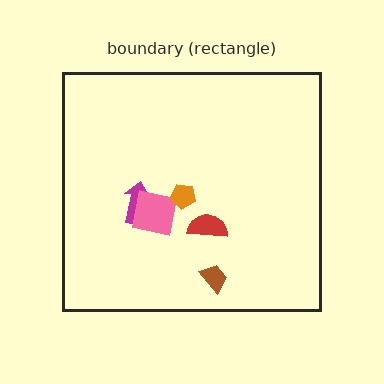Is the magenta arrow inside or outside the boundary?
Inside.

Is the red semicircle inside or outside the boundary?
Inside.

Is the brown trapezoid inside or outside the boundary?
Inside.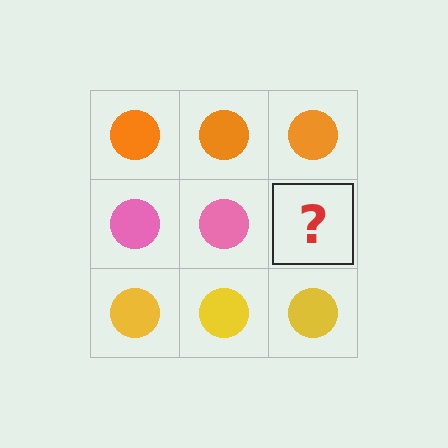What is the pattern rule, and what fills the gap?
The rule is that each row has a consistent color. The gap should be filled with a pink circle.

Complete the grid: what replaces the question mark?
The question mark should be replaced with a pink circle.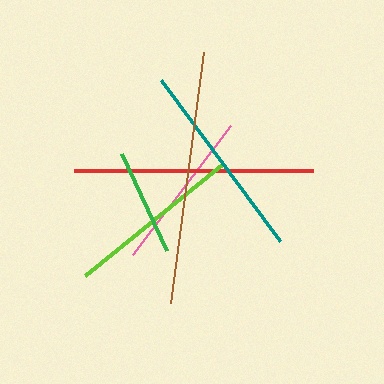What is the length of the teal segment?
The teal segment is approximately 201 pixels long.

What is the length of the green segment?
The green segment is approximately 107 pixels long.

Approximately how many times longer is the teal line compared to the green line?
The teal line is approximately 1.9 times the length of the green line.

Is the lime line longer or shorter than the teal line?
The teal line is longer than the lime line.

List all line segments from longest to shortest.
From longest to shortest: brown, red, teal, lime, pink, green.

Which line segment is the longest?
The brown line is the longest at approximately 253 pixels.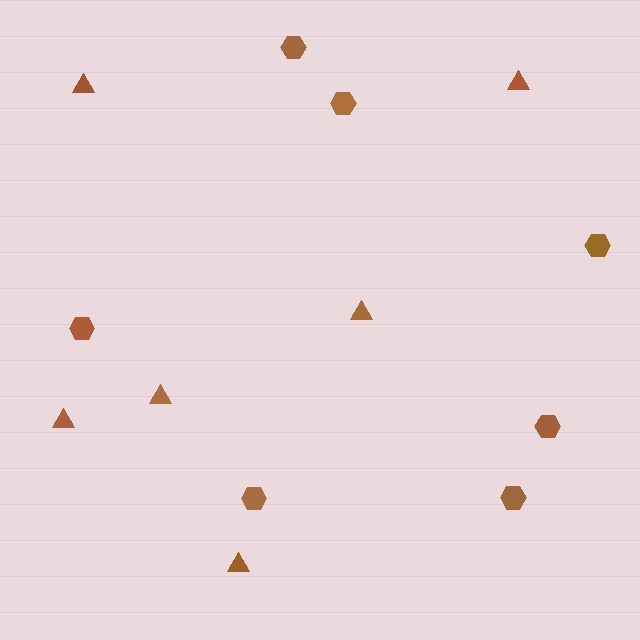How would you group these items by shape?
There are 2 groups: one group of hexagons (7) and one group of triangles (6).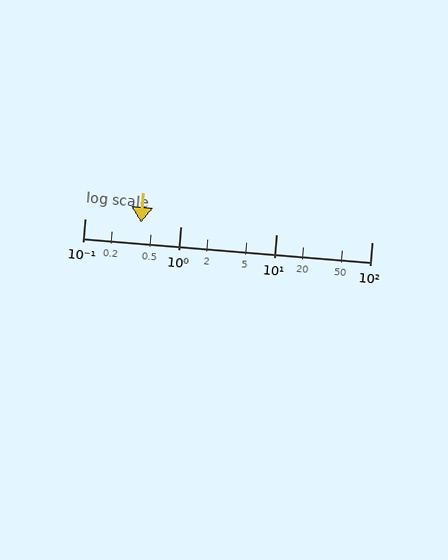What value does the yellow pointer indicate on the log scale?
The pointer indicates approximately 0.39.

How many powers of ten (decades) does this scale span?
The scale spans 3 decades, from 0.1 to 100.